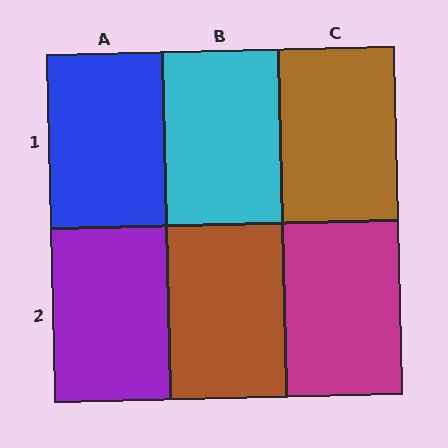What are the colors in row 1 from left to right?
Blue, cyan, brown.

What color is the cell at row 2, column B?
Brown.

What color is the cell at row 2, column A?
Purple.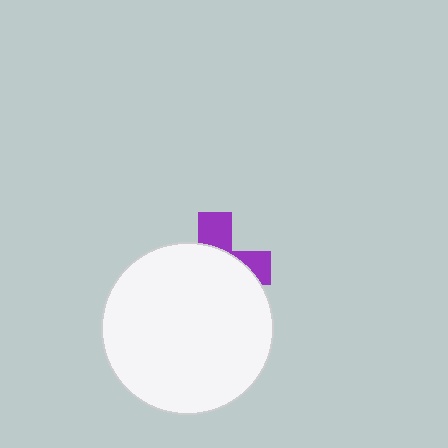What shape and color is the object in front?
The object in front is a white circle.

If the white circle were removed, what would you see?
You would see the complete purple cross.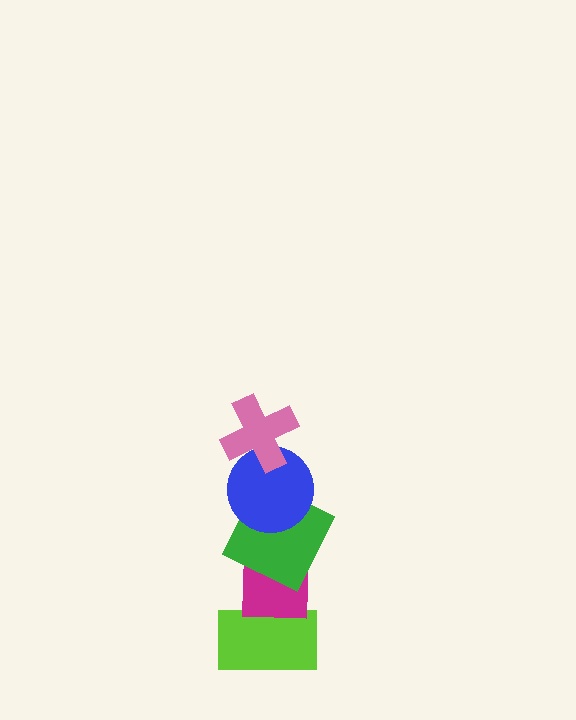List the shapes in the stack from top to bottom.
From top to bottom: the pink cross, the blue circle, the green square, the magenta square, the lime rectangle.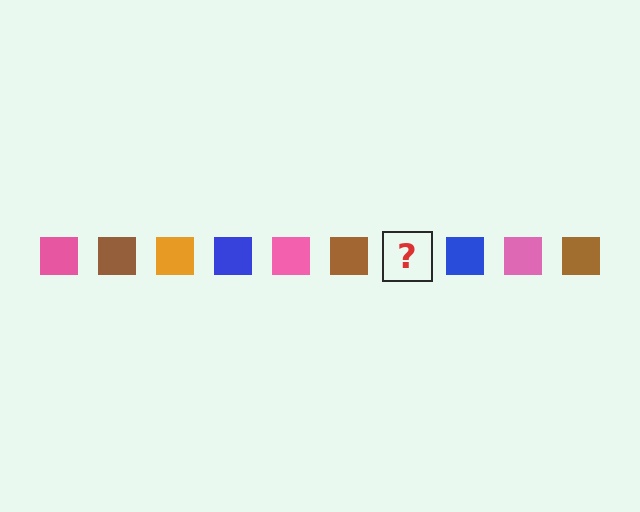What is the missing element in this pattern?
The missing element is an orange square.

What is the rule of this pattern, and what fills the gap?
The rule is that the pattern cycles through pink, brown, orange, blue squares. The gap should be filled with an orange square.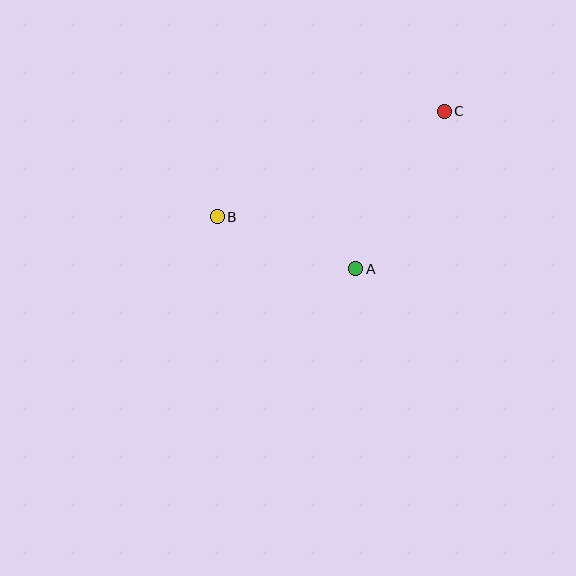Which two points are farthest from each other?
Points B and C are farthest from each other.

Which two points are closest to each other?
Points A and B are closest to each other.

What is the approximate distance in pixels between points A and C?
The distance between A and C is approximately 181 pixels.